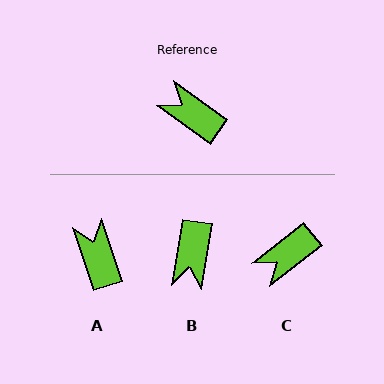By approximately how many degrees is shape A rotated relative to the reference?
Approximately 36 degrees clockwise.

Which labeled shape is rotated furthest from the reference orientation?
B, about 116 degrees away.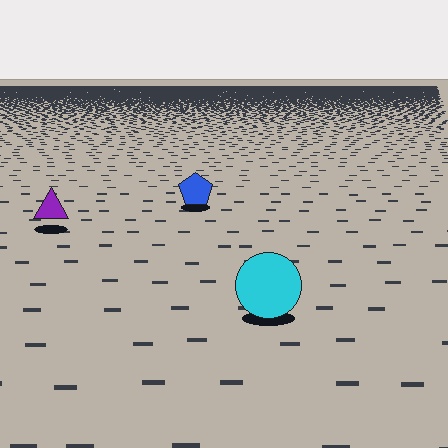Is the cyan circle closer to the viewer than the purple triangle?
Yes. The cyan circle is closer — you can tell from the texture gradient: the ground texture is coarser near it.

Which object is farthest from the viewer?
The blue pentagon is farthest from the viewer. It appears smaller and the ground texture around it is denser.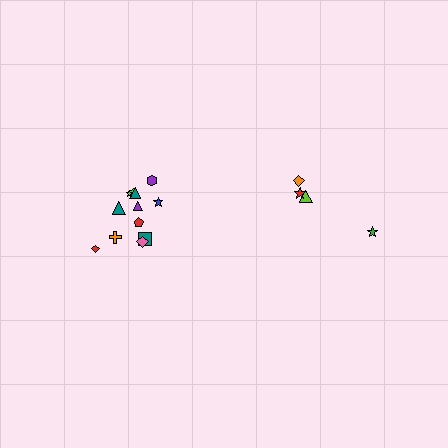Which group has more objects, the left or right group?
The left group.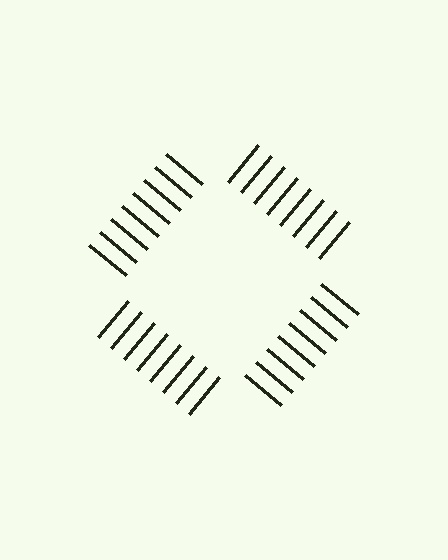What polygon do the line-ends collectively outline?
An illusory square — the line segments terminate on its edges but no continuous stroke is drawn.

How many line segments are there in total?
32 — 8 along each of the 4 edges.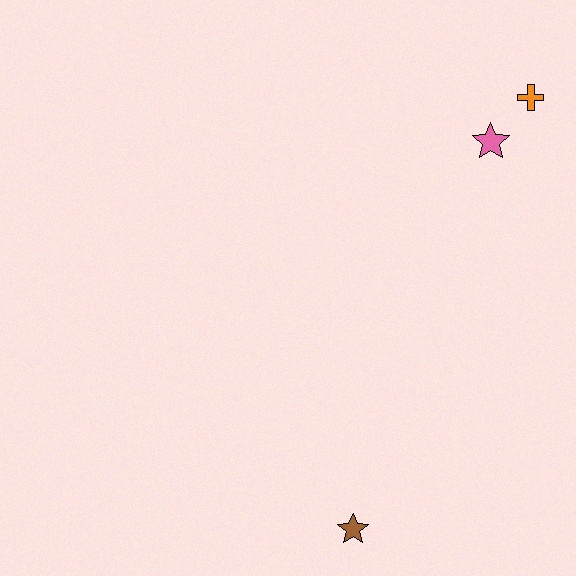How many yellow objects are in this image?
There are no yellow objects.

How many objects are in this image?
There are 3 objects.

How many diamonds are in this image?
There are no diamonds.